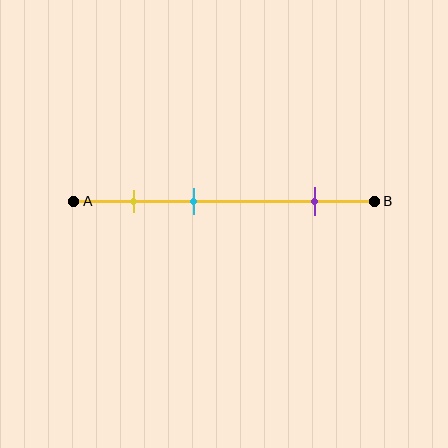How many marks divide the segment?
There are 3 marks dividing the segment.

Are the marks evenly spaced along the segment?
No, the marks are not evenly spaced.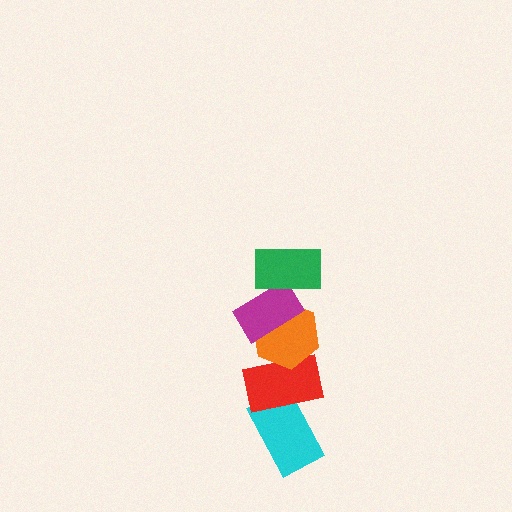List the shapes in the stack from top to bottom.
From top to bottom: the green rectangle, the magenta rectangle, the orange hexagon, the red rectangle, the cyan rectangle.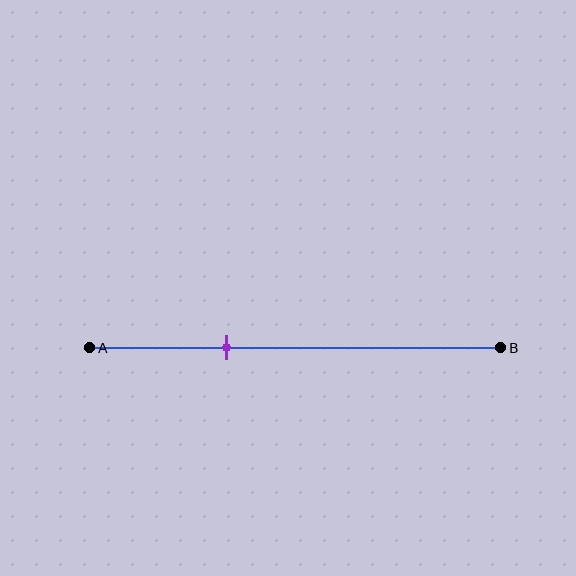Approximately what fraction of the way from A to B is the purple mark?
The purple mark is approximately 35% of the way from A to B.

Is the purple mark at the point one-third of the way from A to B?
Yes, the mark is approximately at the one-third point.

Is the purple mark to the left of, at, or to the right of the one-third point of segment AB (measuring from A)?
The purple mark is approximately at the one-third point of segment AB.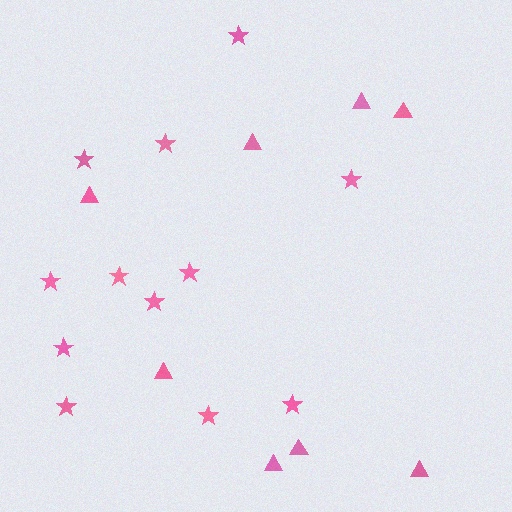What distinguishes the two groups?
There are 2 groups: one group of stars (12) and one group of triangles (8).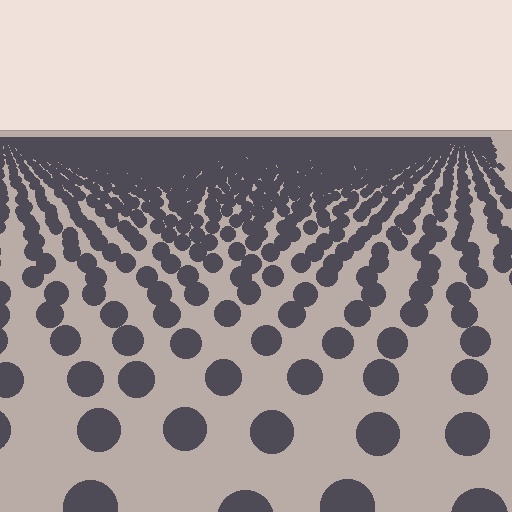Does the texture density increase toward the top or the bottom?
Density increases toward the top.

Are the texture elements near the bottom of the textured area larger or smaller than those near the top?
Larger. Near the bottom, elements are closer to the viewer and appear at a bigger on-screen size.